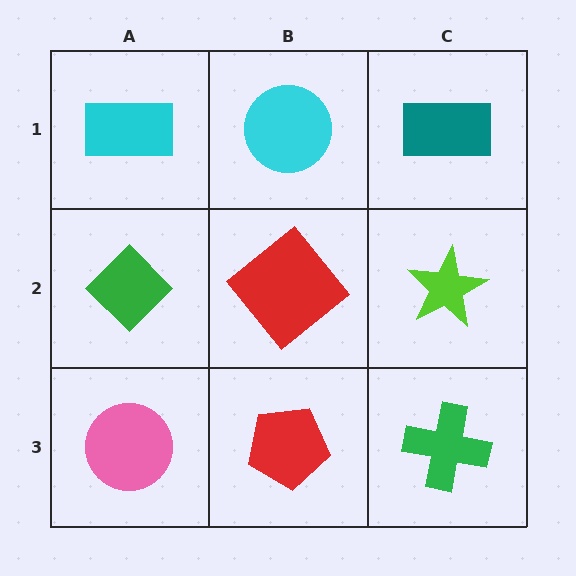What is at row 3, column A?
A pink circle.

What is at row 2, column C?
A lime star.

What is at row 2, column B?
A red diamond.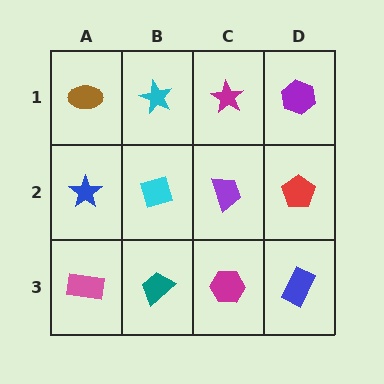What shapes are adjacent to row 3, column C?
A purple trapezoid (row 2, column C), a teal trapezoid (row 3, column B), a blue rectangle (row 3, column D).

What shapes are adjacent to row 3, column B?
A cyan diamond (row 2, column B), a pink rectangle (row 3, column A), a magenta hexagon (row 3, column C).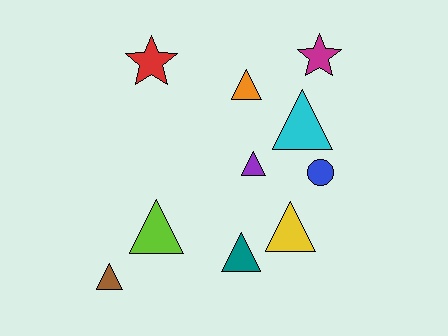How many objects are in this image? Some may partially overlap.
There are 10 objects.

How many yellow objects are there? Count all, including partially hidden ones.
There is 1 yellow object.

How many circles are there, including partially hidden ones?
There is 1 circle.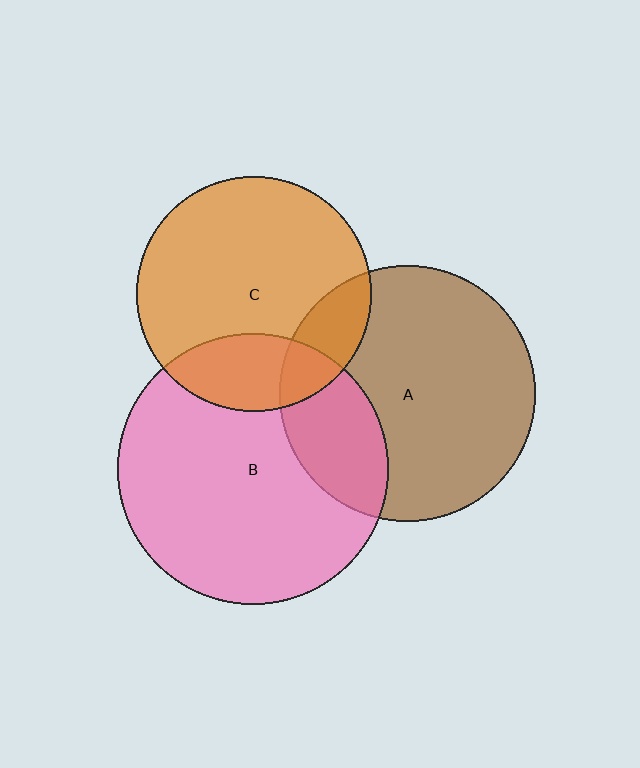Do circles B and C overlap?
Yes.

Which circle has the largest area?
Circle B (pink).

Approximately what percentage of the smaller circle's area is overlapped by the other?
Approximately 20%.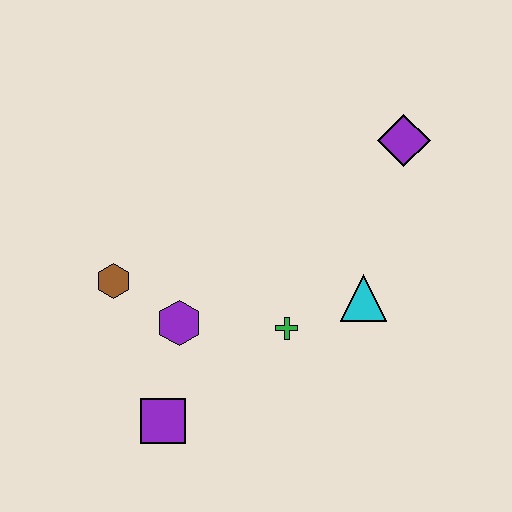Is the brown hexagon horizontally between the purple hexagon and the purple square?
No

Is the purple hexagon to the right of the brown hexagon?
Yes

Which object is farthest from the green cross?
The purple diamond is farthest from the green cross.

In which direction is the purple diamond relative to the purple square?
The purple diamond is above the purple square.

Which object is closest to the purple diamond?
The cyan triangle is closest to the purple diamond.